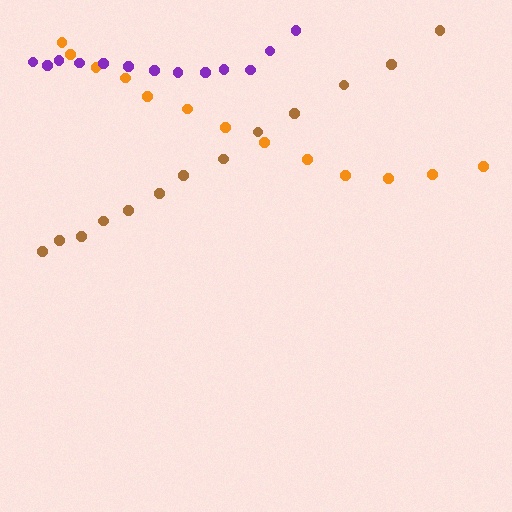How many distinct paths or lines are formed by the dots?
There are 3 distinct paths.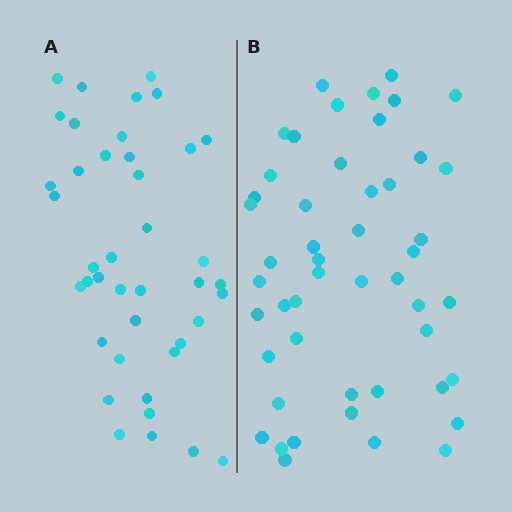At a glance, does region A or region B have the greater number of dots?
Region B (the right region) has more dots.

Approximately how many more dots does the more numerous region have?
Region B has roughly 8 or so more dots than region A.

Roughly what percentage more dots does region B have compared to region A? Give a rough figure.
About 20% more.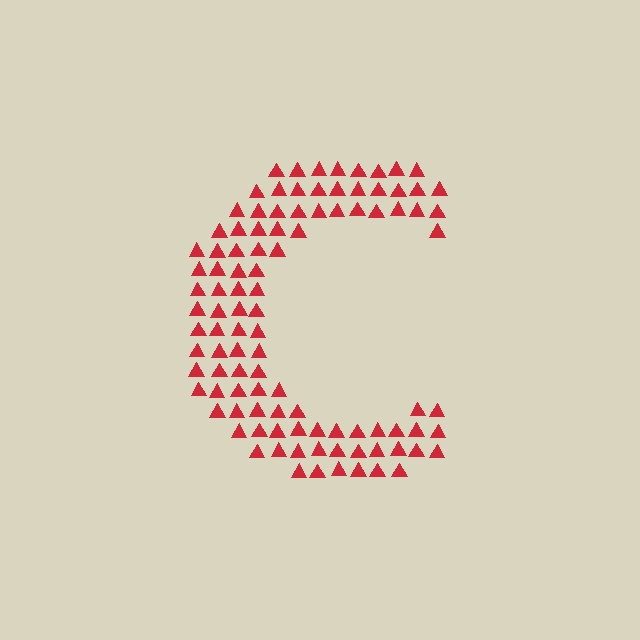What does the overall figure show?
The overall figure shows the letter C.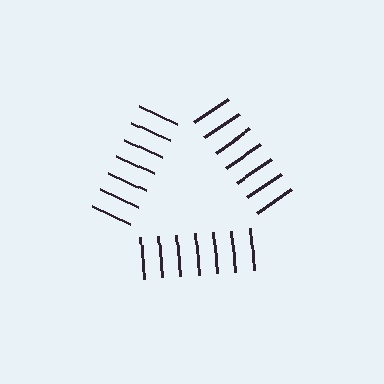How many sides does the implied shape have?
3 sides — the line-ends trace a triangle.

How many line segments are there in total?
21 — 7 along each of the 3 edges.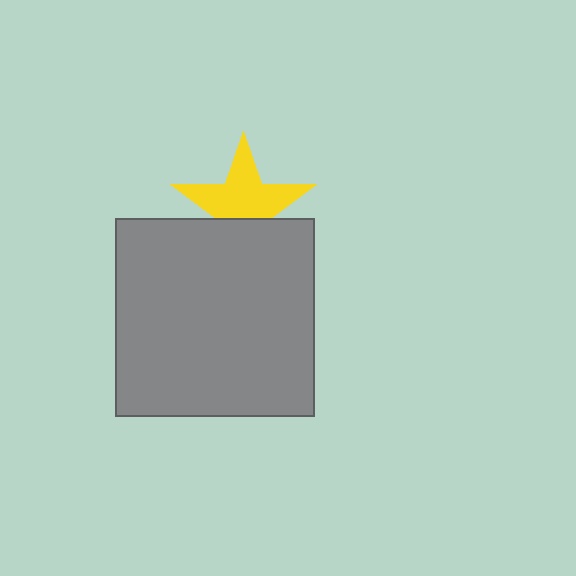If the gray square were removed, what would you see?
You would see the complete yellow star.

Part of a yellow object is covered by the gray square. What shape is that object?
It is a star.